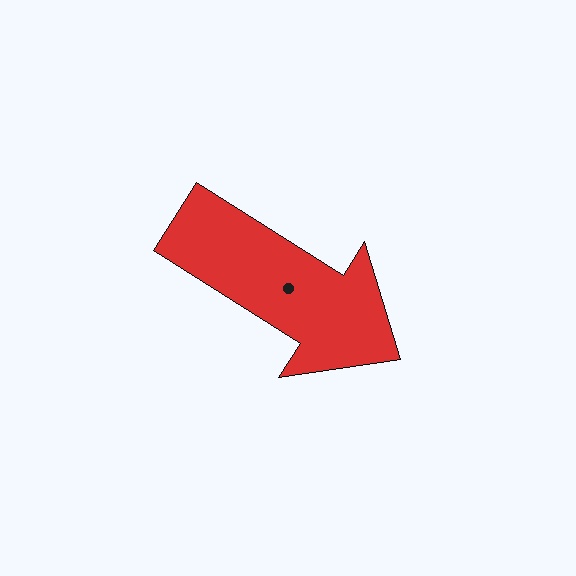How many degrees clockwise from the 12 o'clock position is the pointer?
Approximately 122 degrees.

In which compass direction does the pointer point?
Southeast.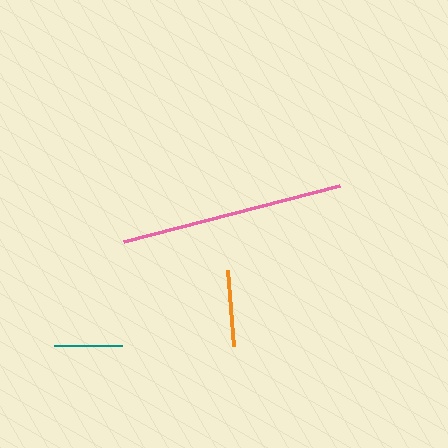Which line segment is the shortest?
The teal line is the shortest at approximately 68 pixels.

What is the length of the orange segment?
The orange segment is approximately 77 pixels long.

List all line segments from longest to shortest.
From longest to shortest: pink, orange, teal.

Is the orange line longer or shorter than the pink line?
The pink line is longer than the orange line.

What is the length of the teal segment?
The teal segment is approximately 68 pixels long.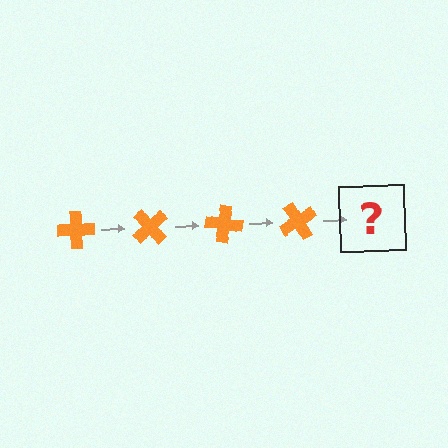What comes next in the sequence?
The next element should be an orange cross rotated 200 degrees.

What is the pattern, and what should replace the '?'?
The pattern is that the cross rotates 50 degrees each step. The '?' should be an orange cross rotated 200 degrees.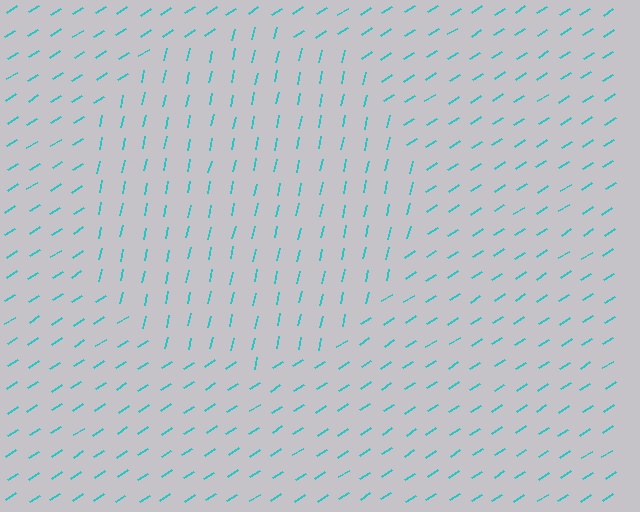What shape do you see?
I see a circle.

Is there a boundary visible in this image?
Yes, there is a texture boundary formed by a change in line orientation.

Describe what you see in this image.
The image is filled with small cyan line segments. A circle region in the image has lines oriented differently from the surrounding lines, creating a visible texture boundary.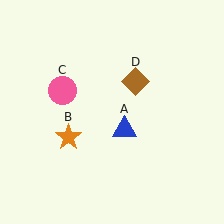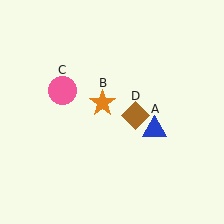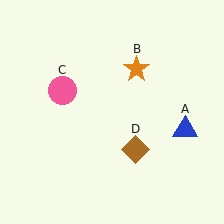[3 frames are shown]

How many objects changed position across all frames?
3 objects changed position: blue triangle (object A), orange star (object B), brown diamond (object D).